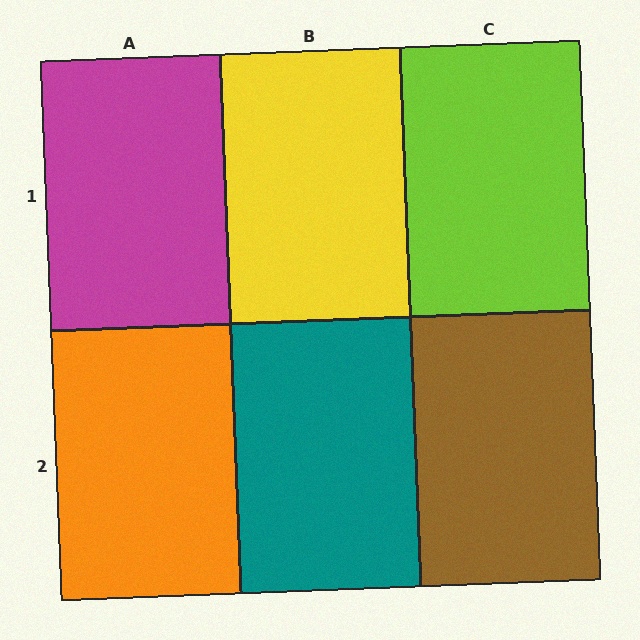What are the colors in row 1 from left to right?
Magenta, yellow, lime.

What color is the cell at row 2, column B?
Teal.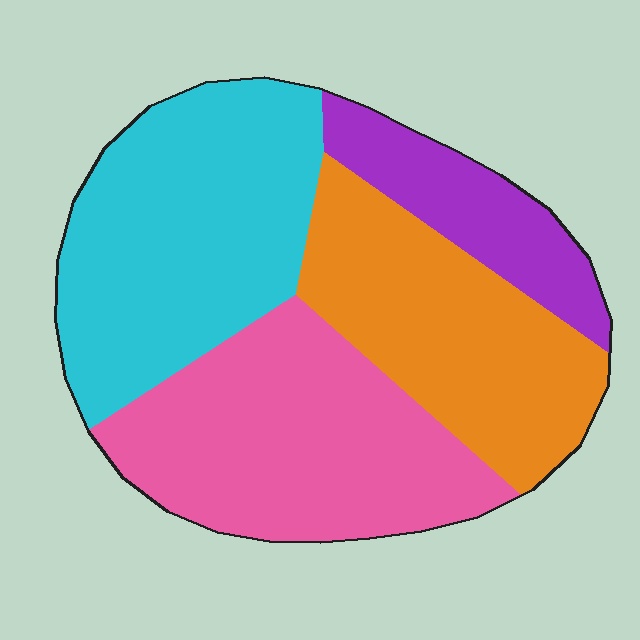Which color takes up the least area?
Purple, at roughly 10%.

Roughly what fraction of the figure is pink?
Pink covers 30% of the figure.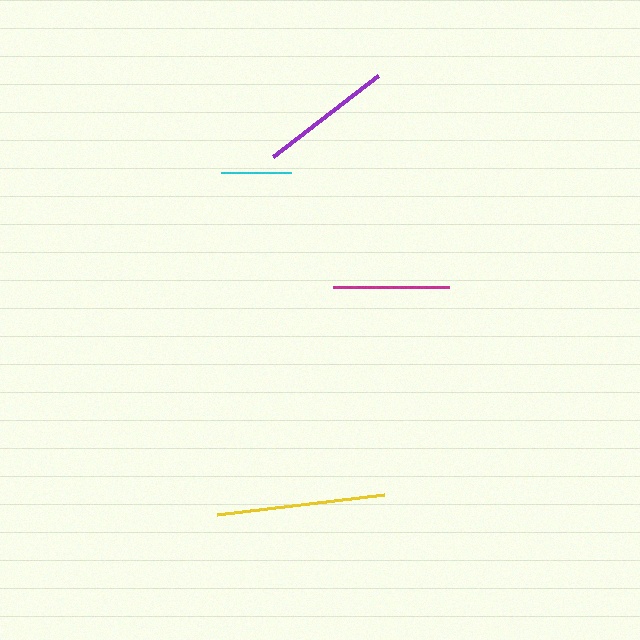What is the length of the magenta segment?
The magenta segment is approximately 116 pixels long.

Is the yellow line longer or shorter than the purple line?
The yellow line is longer than the purple line.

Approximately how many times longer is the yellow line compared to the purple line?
The yellow line is approximately 1.3 times the length of the purple line.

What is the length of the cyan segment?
The cyan segment is approximately 70 pixels long.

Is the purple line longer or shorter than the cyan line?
The purple line is longer than the cyan line.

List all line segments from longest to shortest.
From longest to shortest: yellow, purple, magenta, cyan.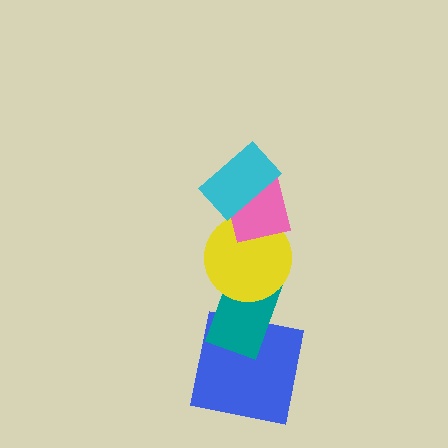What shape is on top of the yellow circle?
The pink square is on top of the yellow circle.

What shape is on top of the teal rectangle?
The yellow circle is on top of the teal rectangle.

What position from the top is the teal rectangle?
The teal rectangle is 4th from the top.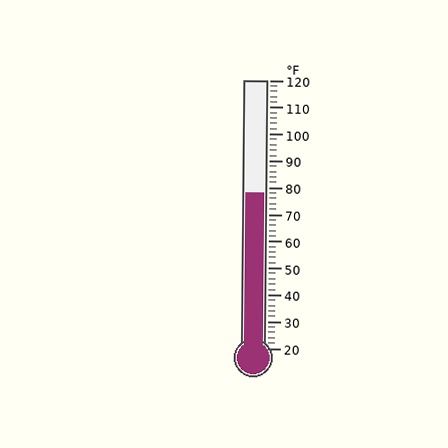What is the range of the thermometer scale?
The thermometer scale ranges from 20°F to 120°F.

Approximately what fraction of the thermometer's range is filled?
The thermometer is filled to approximately 60% of its range.